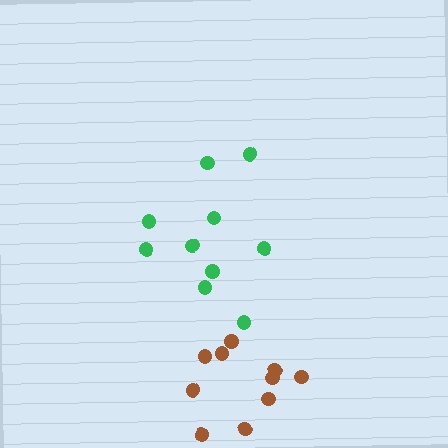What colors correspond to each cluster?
The clusters are colored: green, brown.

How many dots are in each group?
Group 1: 10 dots, Group 2: 10 dots (20 total).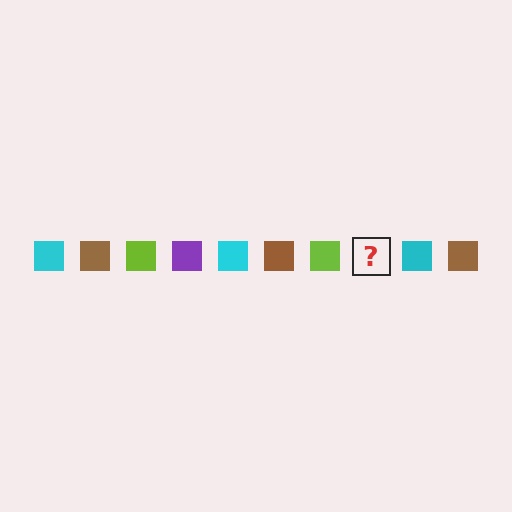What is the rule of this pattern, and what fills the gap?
The rule is that the pattern cycles through cyan, brown, lime, purple squares. The gap should be filled with a purple square.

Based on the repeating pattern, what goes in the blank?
The blank should be a purple square.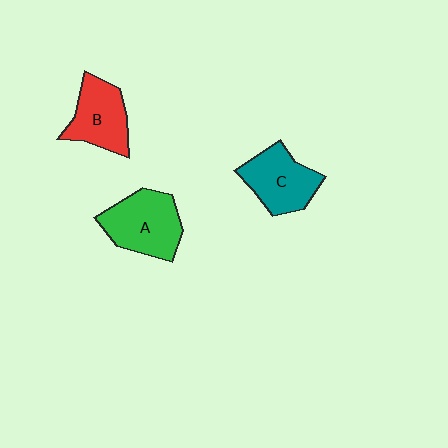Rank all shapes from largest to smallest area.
From largest to smallest: A (green), C (teal), B (red).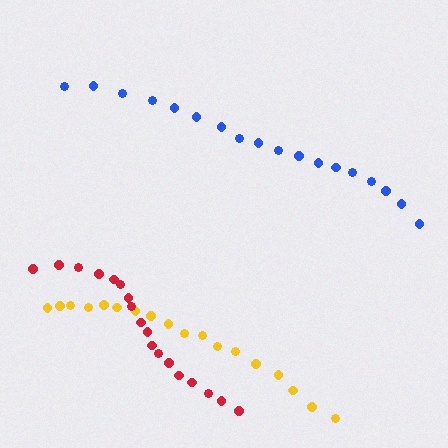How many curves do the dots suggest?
There are 3 distinct paths.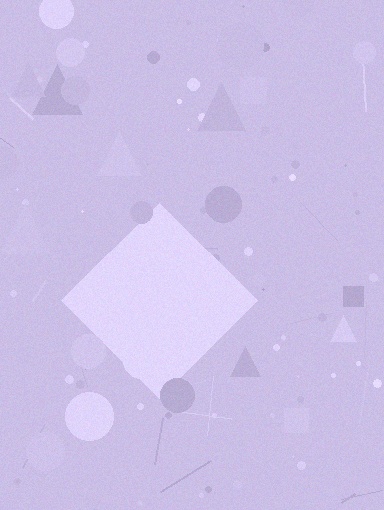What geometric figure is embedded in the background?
A diamond is embedded in the background.